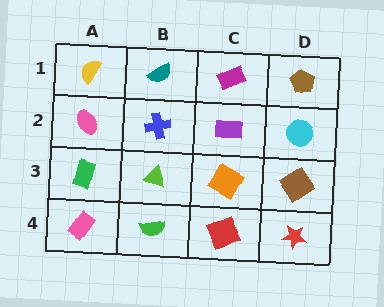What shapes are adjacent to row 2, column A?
A yellow semicircle (row 1, column A), a green rectangle (row 3, column A), a blue cross (row 2, column B).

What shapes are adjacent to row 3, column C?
A purple rectangle (row 2, column C), a red square (row 4, column C), a lime triangle (row 3, column B), a brown diamond (row 3, column D).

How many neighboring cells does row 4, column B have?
3.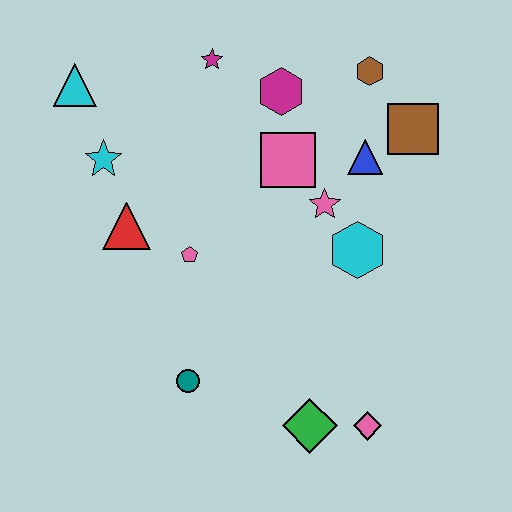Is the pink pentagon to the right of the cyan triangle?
Yes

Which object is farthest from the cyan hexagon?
The cyan triangle is farthest from the cyan hexagon.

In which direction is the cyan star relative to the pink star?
The cyan star is to the left of the pink star.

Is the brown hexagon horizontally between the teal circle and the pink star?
No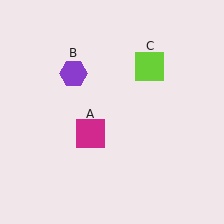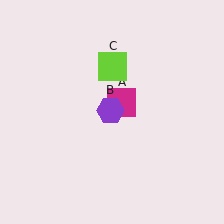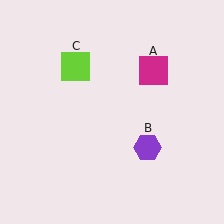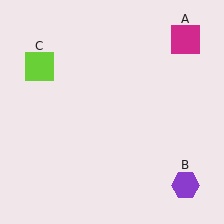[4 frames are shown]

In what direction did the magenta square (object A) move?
The magenta square (object A) moved up and to the right.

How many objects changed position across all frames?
3 objects changed position: magenta square (object A), purple hexagon (object B), lime square (object C).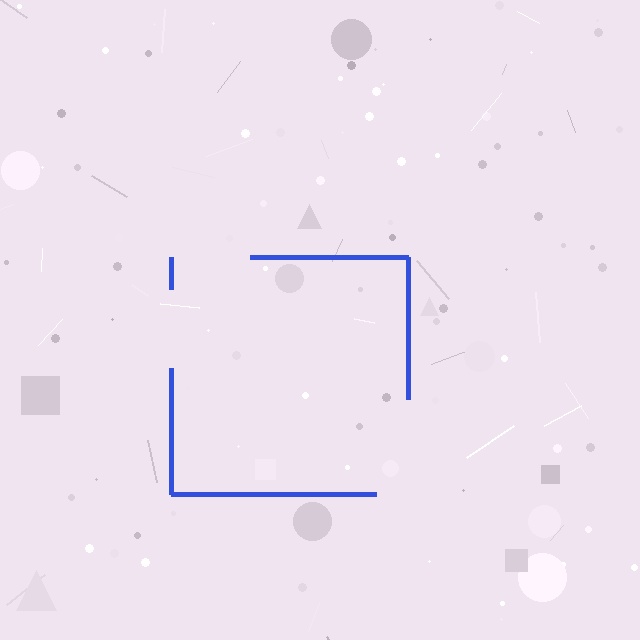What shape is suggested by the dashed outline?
The dashed outline suggests a square.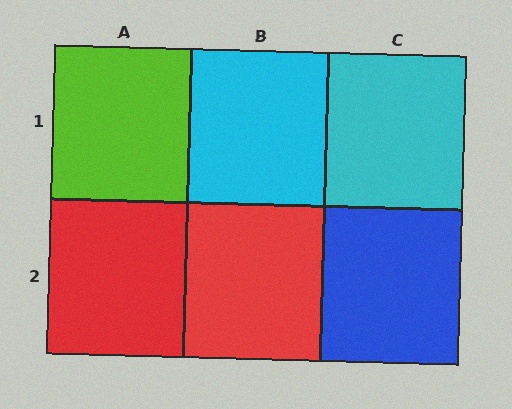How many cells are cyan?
2 cells are cyan.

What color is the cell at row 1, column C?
Cyan.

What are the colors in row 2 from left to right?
Red, red, blue.